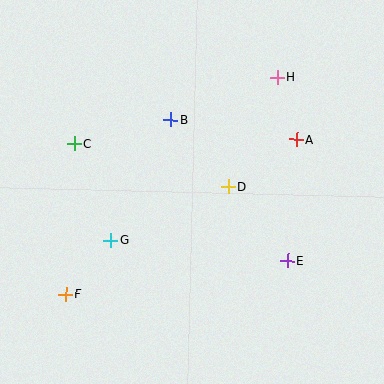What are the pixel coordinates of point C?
Point C is at (75, 144).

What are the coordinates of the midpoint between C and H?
The midpoint between C and H is at (176, 111).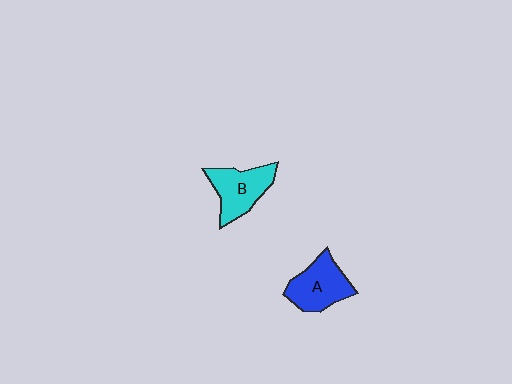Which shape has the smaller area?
Shape B (cyan).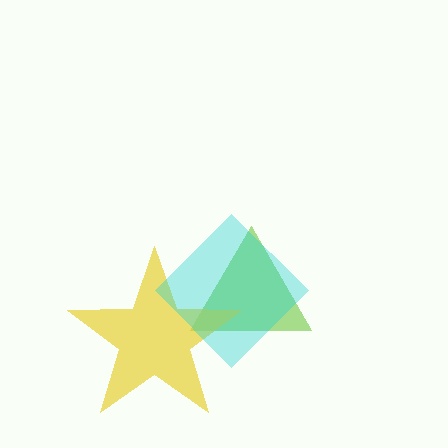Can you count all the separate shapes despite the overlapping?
Yes, there are 3 separate shapes.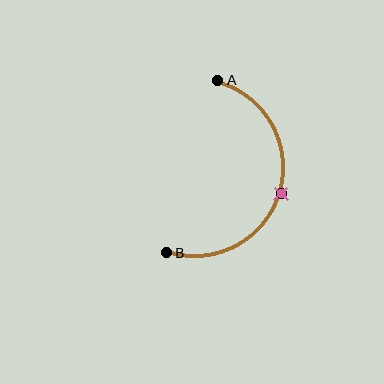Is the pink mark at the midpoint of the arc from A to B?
Yes. The pink mark lies on the arc at equal arc-length from both A and B — it is the arc midpoint.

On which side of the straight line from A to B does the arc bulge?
The arc bulges to the right of the straight line connecting A and B.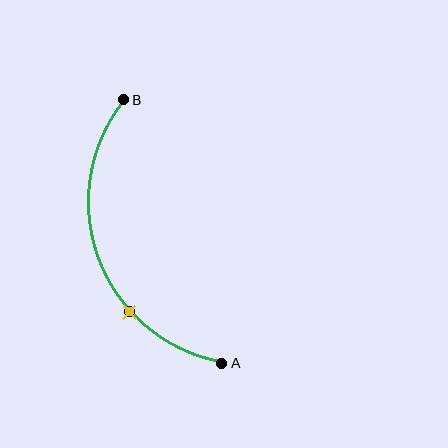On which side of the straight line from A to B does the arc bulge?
The arc bulges to the left of the straight line connecting A and B.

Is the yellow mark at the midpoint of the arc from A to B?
No. The yellow mark lies on the arc but is closer to endpoint A. The arc midpoint would be at the point on the curve equidistant along the arc from both A and B.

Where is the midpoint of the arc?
The arc midpoint is the point on the curve farthest from the straight line joining A and B. It sits to the left of that line.